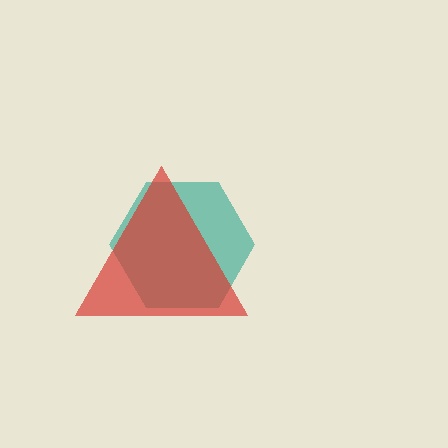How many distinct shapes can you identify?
There are 2 distinct shapes: a teal hexagon, a red triangle.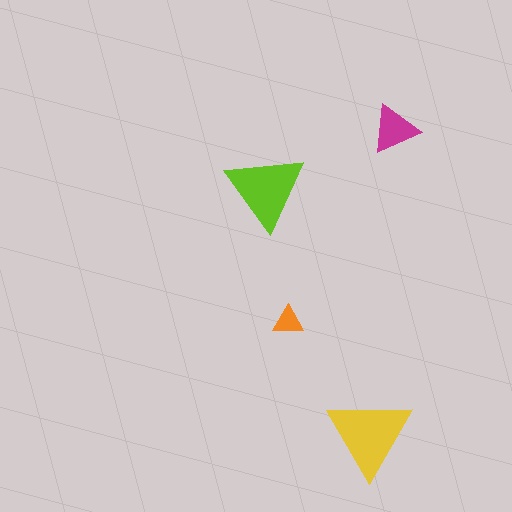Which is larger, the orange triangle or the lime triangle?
The lime one.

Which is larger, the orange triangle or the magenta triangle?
The magenta one.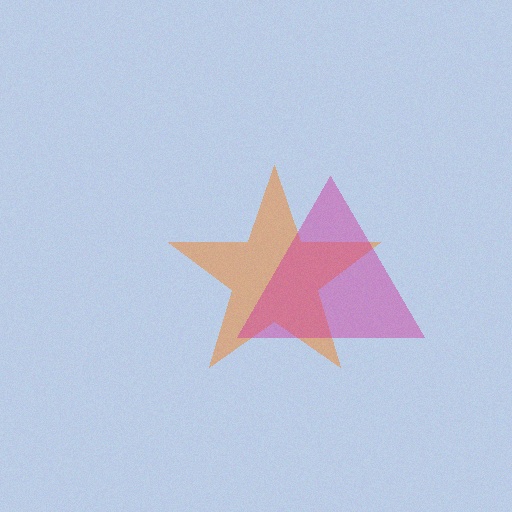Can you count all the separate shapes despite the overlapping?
Yes, there are 2 separate shapes.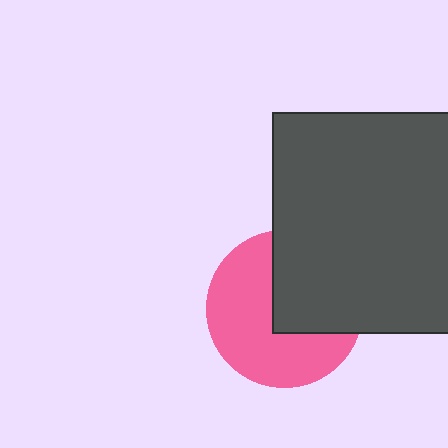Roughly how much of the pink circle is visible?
About half of it is visible (roughly 58%).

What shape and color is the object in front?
The object in front is a dark gray square.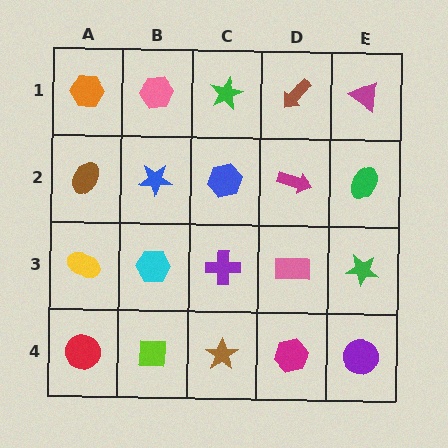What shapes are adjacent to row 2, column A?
An orange hexagon (row 1, column A), a yellow ellipse (row 3, column A), a blue star (row 2, column B).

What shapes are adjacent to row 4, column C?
A purple cross (row 3, column C), a lime square (row 4, column B), a magenta hexagon (row 4, column D).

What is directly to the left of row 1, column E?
A brown arrow.